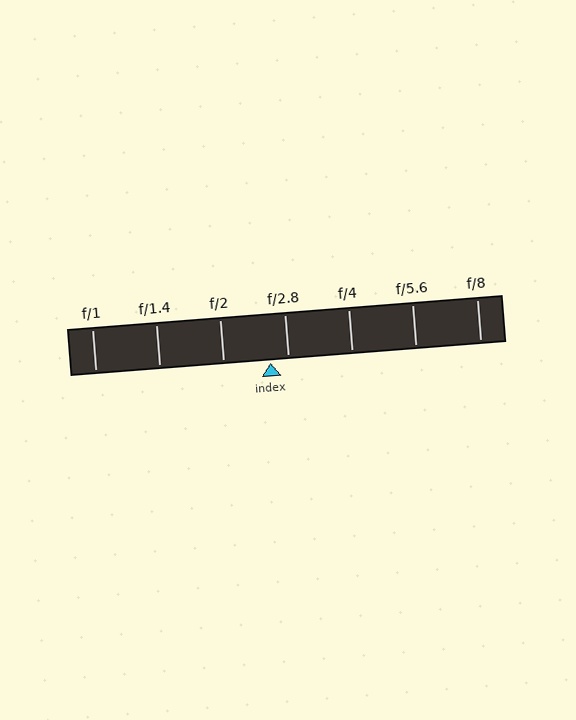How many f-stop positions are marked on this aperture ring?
There are 7 f-stop positions marked.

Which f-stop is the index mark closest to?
The index mark is closest to f/2.8.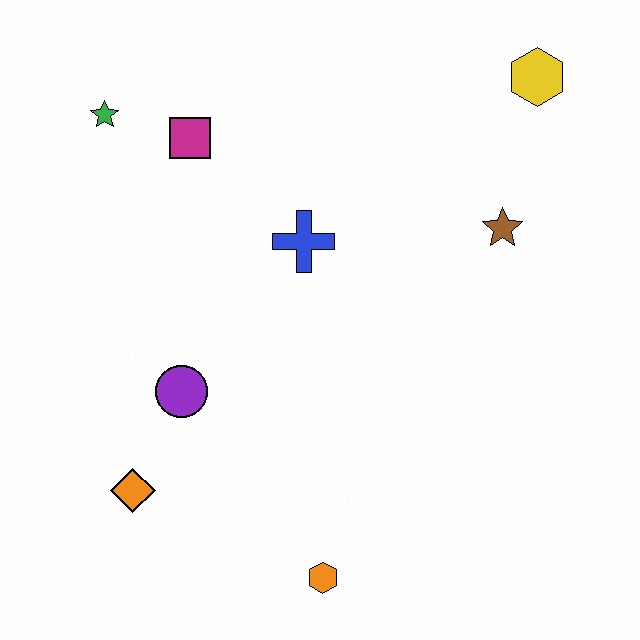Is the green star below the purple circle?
No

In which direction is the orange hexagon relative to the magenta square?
The orange hexagon is below the magenta square.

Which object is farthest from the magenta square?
The orange hexagon is farthest from the magenta square.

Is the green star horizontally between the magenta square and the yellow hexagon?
No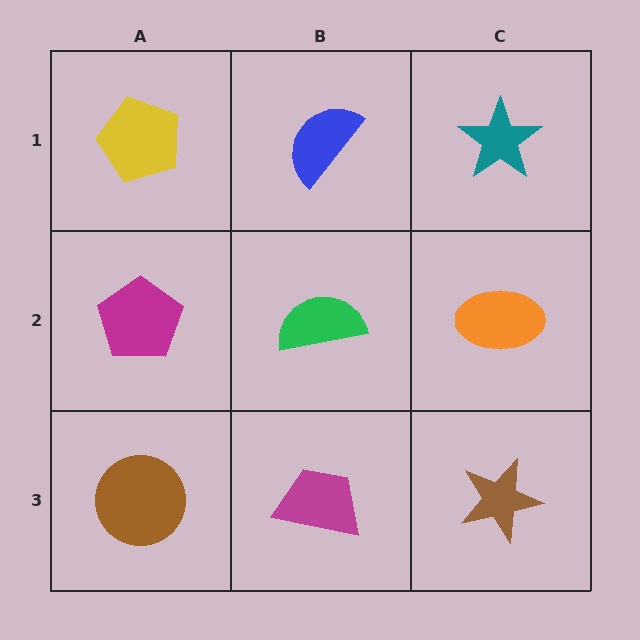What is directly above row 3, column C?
An orange ellipse.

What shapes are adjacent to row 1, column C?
An orange ellipse (row 2, column C), a blue semicircle (row 1, column B).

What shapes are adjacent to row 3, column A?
A magenta pentagon (row 2, column A), a magenta trapezoid (row 3, column B).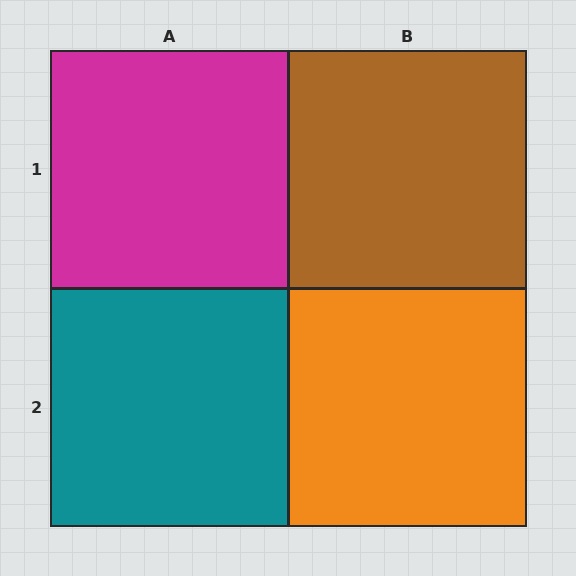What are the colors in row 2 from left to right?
Teal, orange.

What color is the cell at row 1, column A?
Magenta.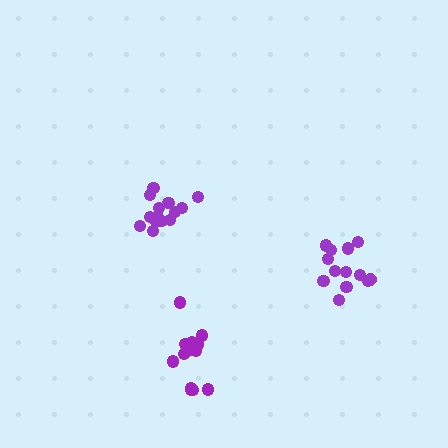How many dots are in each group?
Group 1: 14 dots, Group 2: 13 dots, Group 3: 13 dots (40 total).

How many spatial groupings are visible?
There are 3 spatial groupings.